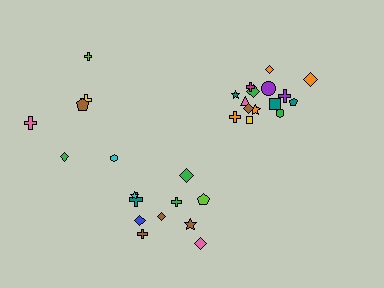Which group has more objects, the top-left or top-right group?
The top-right group.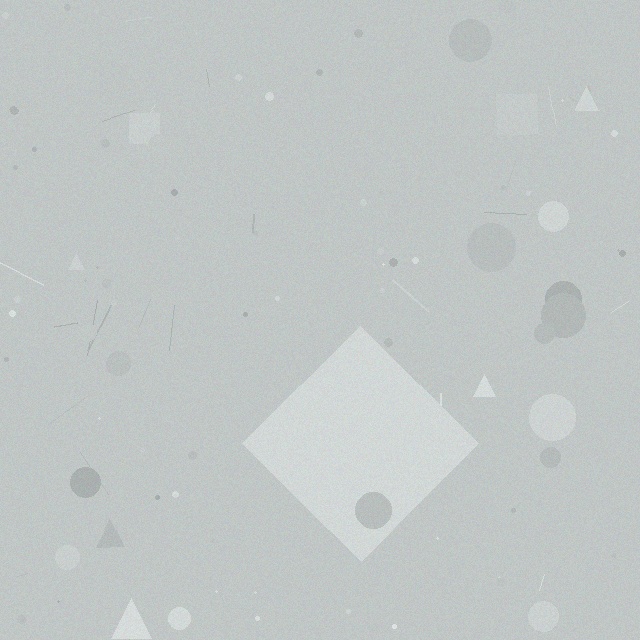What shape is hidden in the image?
A diamond is hidden in the image.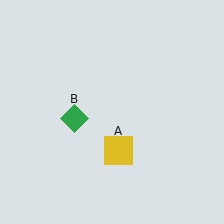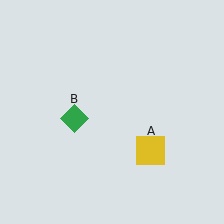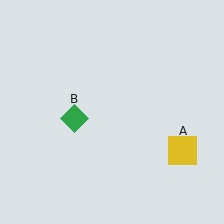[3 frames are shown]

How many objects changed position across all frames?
1 object changed position: yellow square (object A).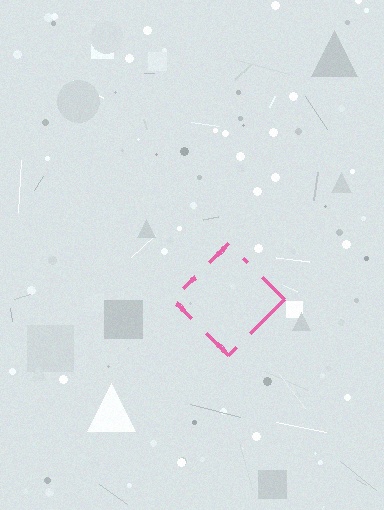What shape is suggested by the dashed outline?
The dashed outline suggests a diamond.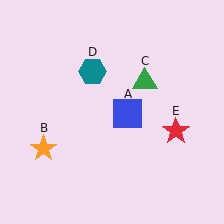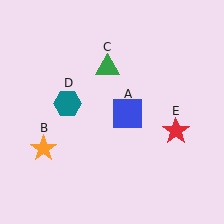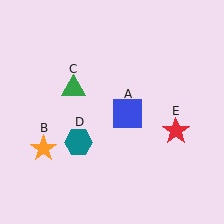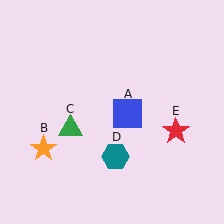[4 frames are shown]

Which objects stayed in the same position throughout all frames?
Blue square (object A) and orange star (object B) and red star (object E) remained stationary.